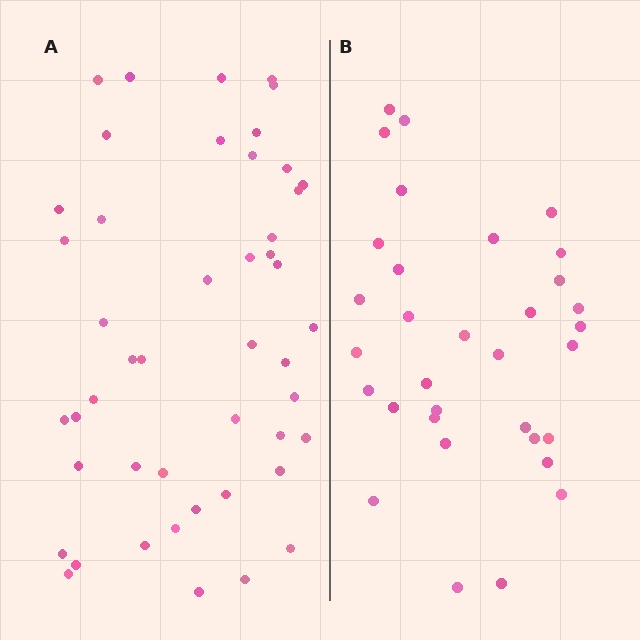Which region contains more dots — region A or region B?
Region A (the left region) has more dots.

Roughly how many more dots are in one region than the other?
Region A has approximately 15 more dots than region B.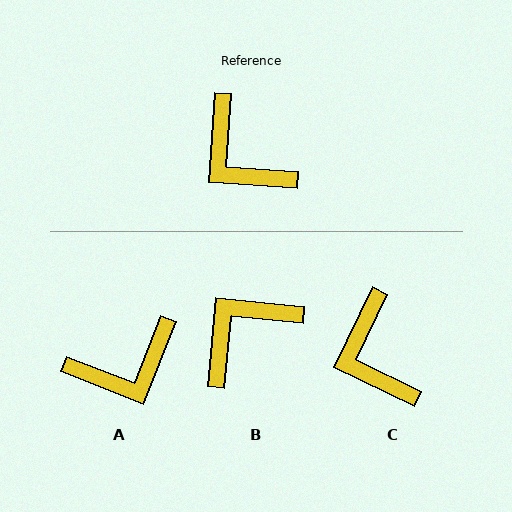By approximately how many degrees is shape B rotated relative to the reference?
Approximately 91 degrees clockwise.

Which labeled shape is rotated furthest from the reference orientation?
B, about 91 degrees away.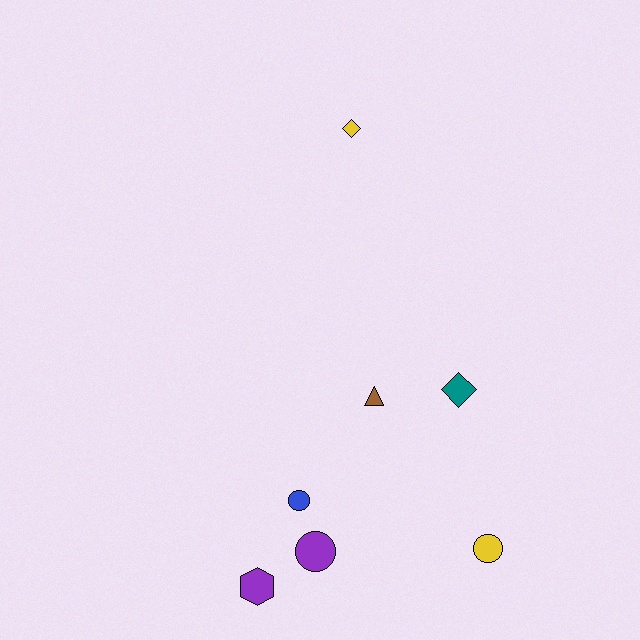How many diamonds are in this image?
There are 2 diamonds.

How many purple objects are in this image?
There are 2 purple objects.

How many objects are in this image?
There are 7 objects.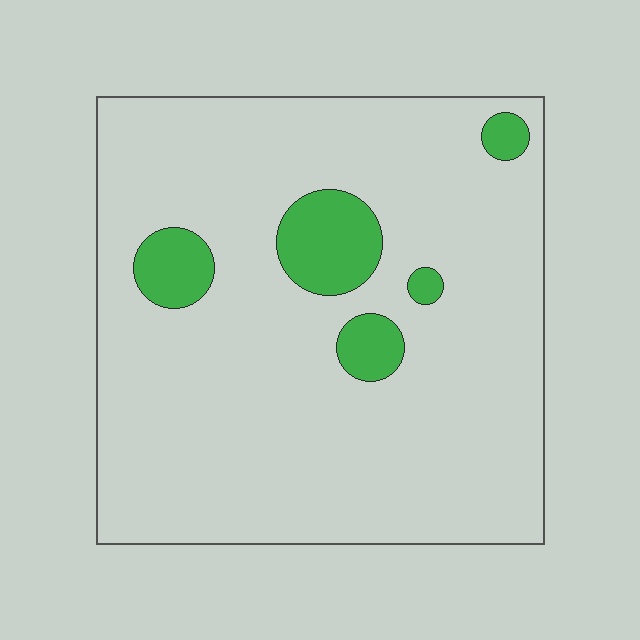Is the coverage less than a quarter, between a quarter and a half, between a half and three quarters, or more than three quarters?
Less than a quarter.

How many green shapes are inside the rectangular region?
5.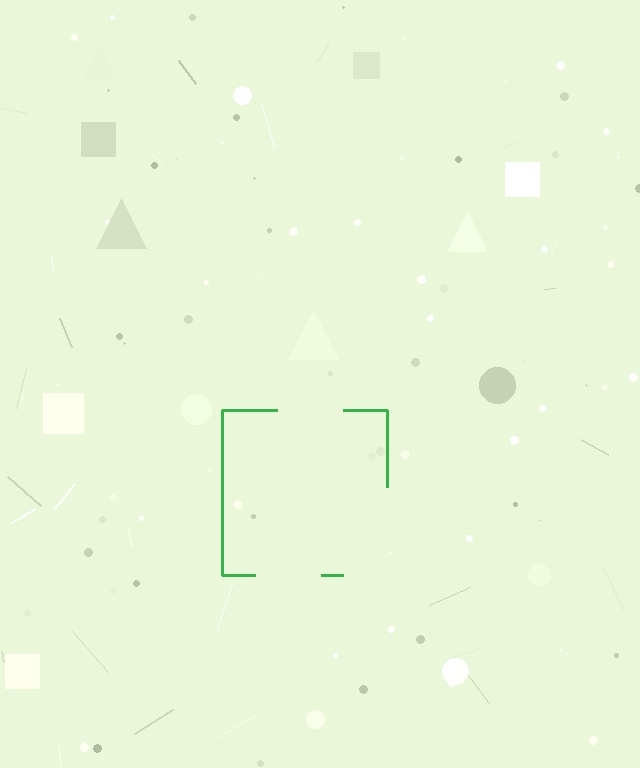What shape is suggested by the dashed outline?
The dashed outline suggests a square.